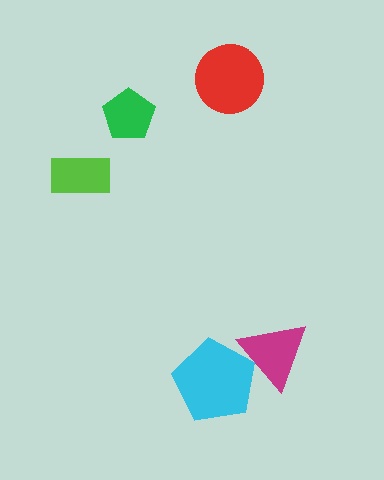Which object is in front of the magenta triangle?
The cyan pentagon is in front of the magenta triangle.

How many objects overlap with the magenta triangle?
1 object overlaps with the magenta triangle.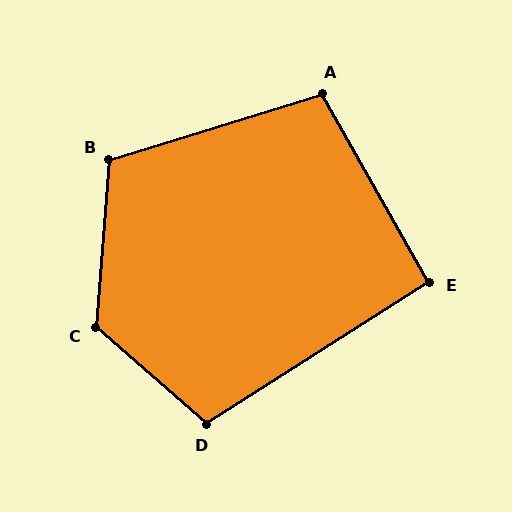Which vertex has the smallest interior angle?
E, at approximately 93 degrees.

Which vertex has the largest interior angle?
C, at approximately 127 degrees.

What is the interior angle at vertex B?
Approximately 112 degrees (obtuse).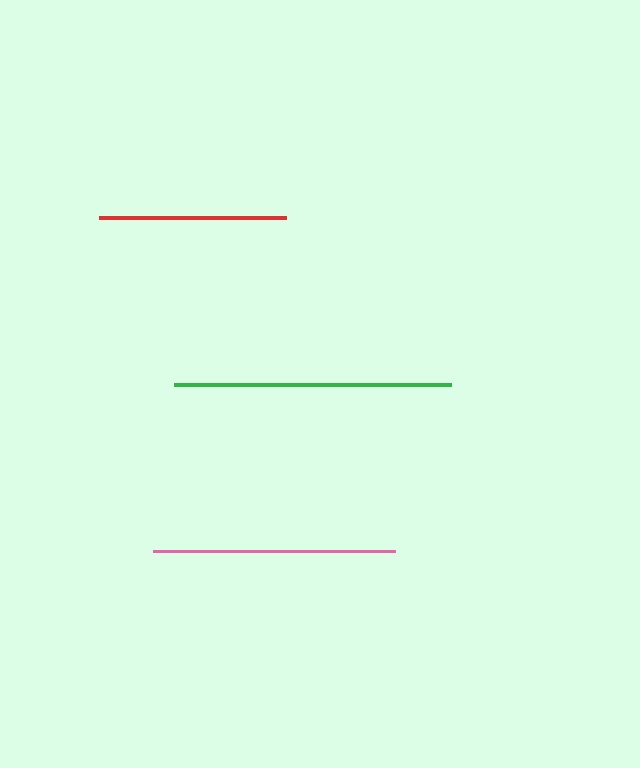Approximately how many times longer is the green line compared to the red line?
The green line is approximately 1.5 times the length of the red line.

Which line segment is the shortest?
The red line is the shortest at approximately 187 pixels.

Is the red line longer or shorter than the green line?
The green line is longer than the red line.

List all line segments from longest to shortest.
From longest to shortest: green, pink, red.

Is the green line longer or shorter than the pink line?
The green line is longer than the pink line.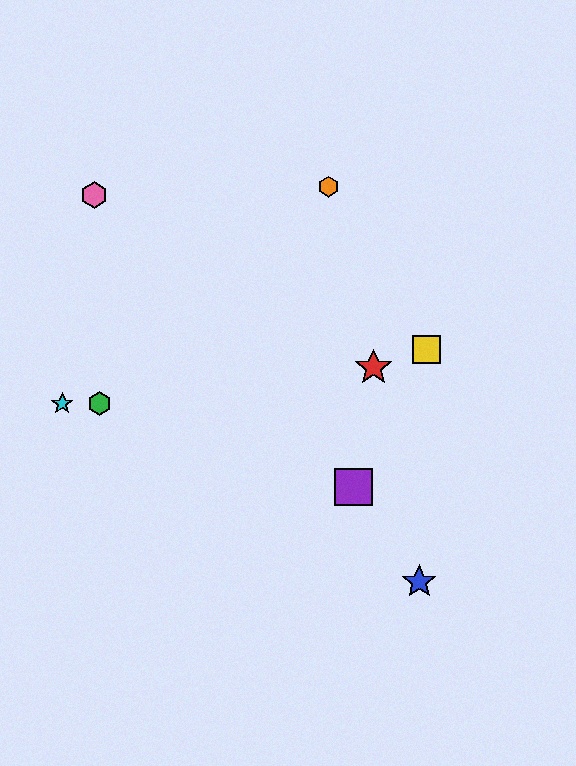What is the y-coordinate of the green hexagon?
The green hexagon is at y≈404.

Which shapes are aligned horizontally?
The green hexagon, the cyan star are aligned horizontally.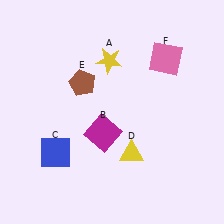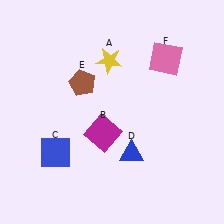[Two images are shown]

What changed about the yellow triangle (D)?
In Image 1, D is yellow. In Image 2, it changed to blue.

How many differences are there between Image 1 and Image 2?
There is 1 difference between the two images.